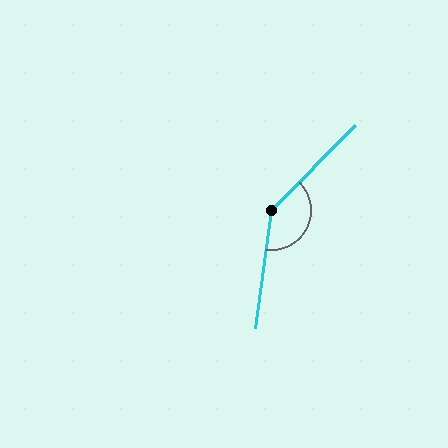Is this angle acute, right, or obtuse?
It is obtuse.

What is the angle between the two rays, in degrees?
Approximately 143 degrees.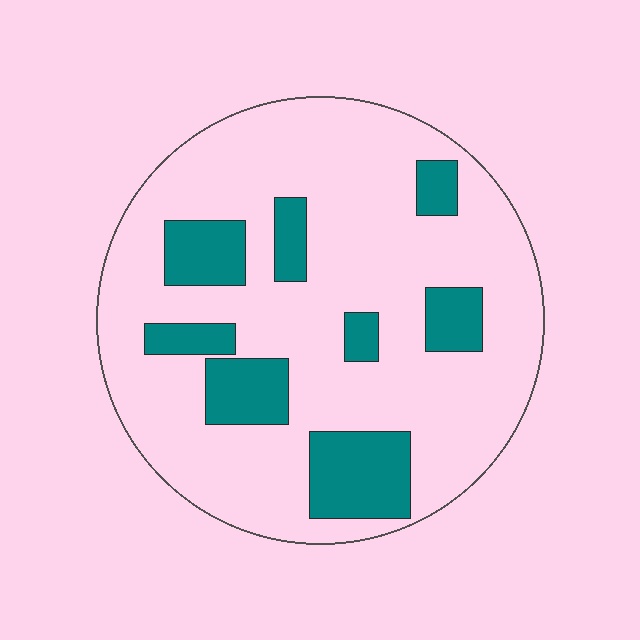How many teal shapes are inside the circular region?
8.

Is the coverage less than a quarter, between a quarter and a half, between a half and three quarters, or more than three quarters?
Less than a quarter.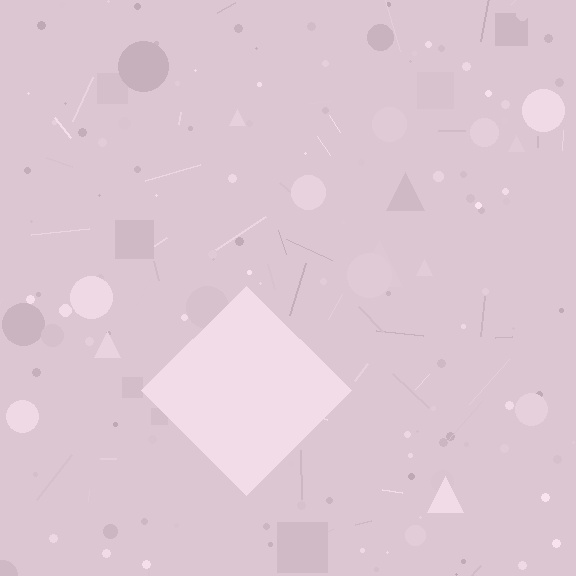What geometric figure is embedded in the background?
A diamond is embedded in the background.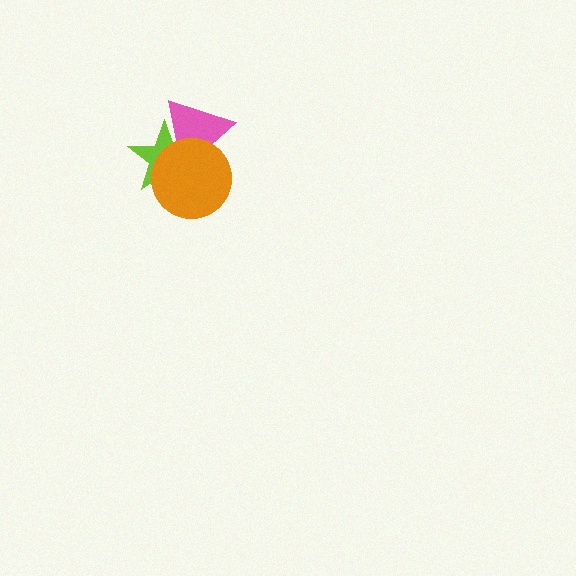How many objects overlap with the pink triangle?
2 objects overlap with the pink triangle.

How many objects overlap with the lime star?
2 objects overlap with the lime star.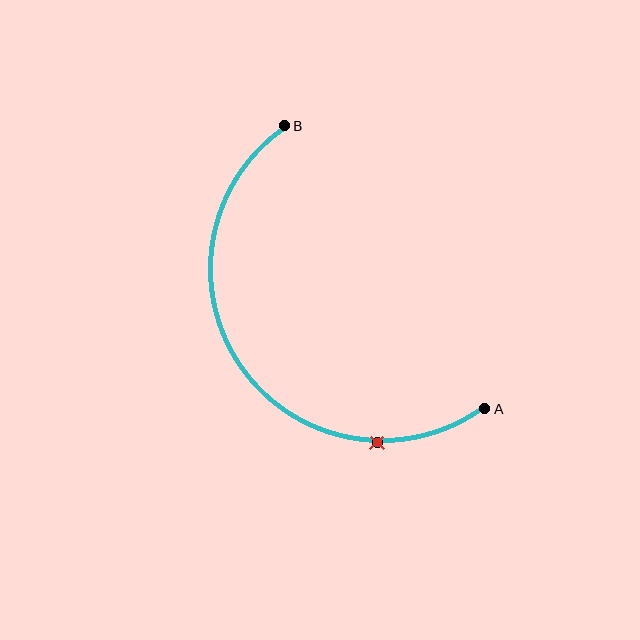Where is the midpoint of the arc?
The arc midpoint is the point on the curve farthest from the straight line joining A and B. It sits below and to the left of that line.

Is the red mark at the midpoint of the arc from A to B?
No. The red mark lies on the arc but is closer to endpoint A. The arc midpoint would be at the point on the curve equidistant along the arc from both A and B.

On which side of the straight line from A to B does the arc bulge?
The arc bulges below and to the left of the straight line connecting A and B.